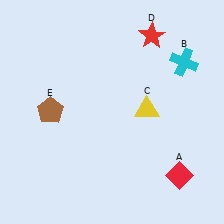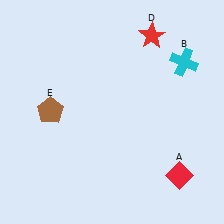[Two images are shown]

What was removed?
The yellow triangle (C) was removed in Image 2.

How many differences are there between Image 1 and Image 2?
There is 1 difference between the two images.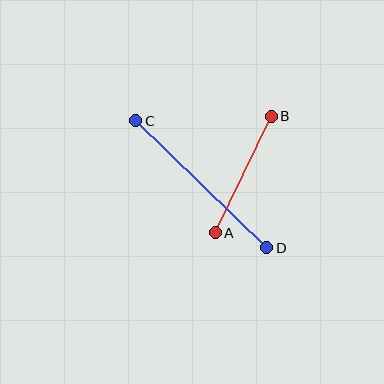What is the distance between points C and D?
The distance is approximately 182 pixels.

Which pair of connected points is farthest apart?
Points C and D are farthest apart.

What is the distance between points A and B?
The distance is approximately 129 pixels.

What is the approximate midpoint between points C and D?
The midpoint is at approximately (201, 184) pixels.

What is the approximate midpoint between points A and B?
The midpoint is at approximately (243, 174) pixels.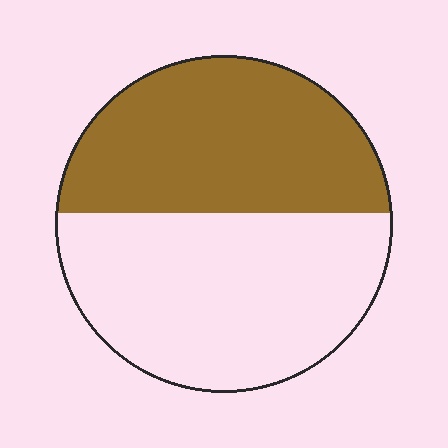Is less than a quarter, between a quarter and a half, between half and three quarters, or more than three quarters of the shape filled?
Between a quarter and a half.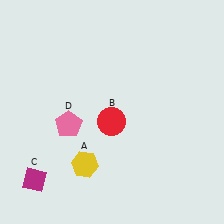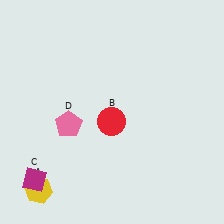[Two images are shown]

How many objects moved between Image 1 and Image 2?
1 object moved between the two images.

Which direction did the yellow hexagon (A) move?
The yellow hexagon (A) moved left.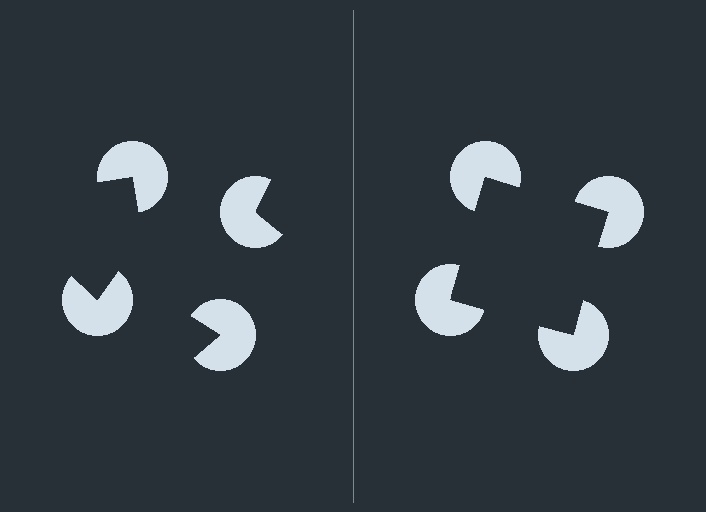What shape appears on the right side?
An illusory square.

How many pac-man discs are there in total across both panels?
8 — 4 on each side.